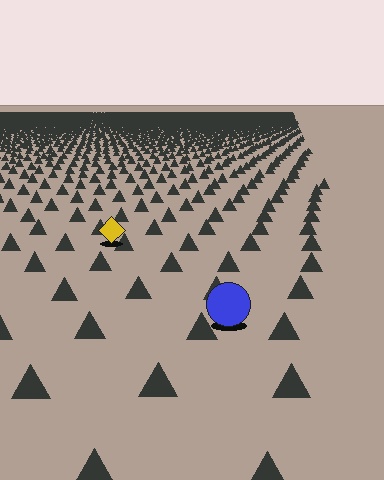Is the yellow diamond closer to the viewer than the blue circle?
No. The blue circle is closer — you can tell from the texture gradient: the ground texture is coarser near it.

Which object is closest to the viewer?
The blue circle is closest. The texture marks near it are larger and more spread out.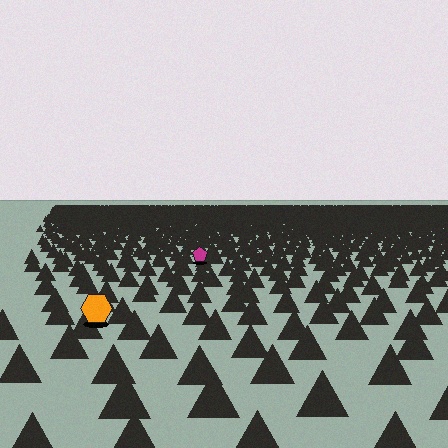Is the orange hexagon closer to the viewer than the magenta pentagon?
Yes. The orange hexagon is closer — you can tell from the texture gradient: the ground texture is coarser near it.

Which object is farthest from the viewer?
The magenta pentagon is farthest from the viewer. It appears smaller and the ground texture around it is denser.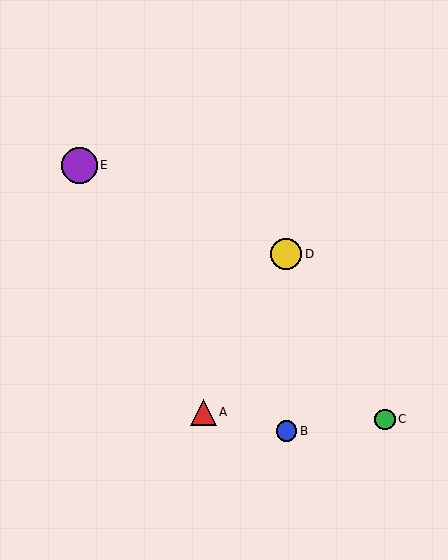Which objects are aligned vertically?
Objects B, D are aligned vertically.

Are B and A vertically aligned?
No, B is at x≈286 and A is at x≈203.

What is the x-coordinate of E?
Object E is at x≈79.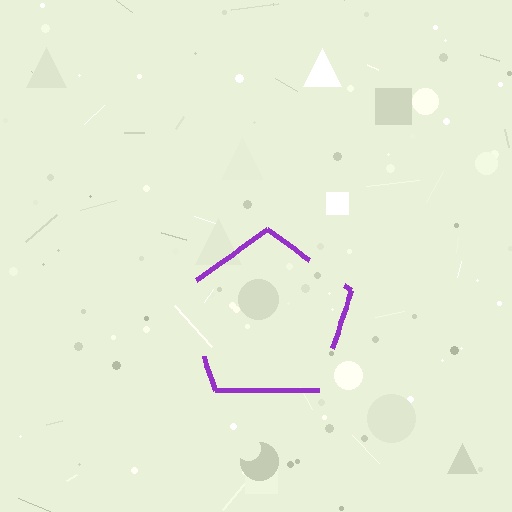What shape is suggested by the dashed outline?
The dashed outline suggests a pentagon.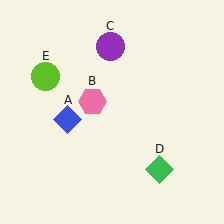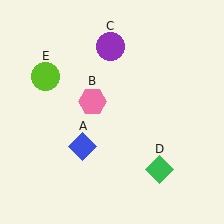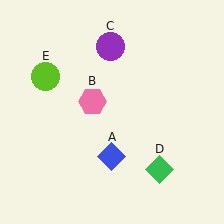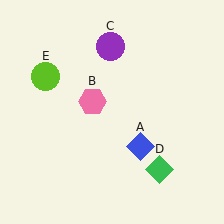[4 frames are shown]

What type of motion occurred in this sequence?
The blue diamond (object A) rotated counterclockwise around the center of the scene.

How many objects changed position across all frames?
1 object changed position: blue diamond (object A).